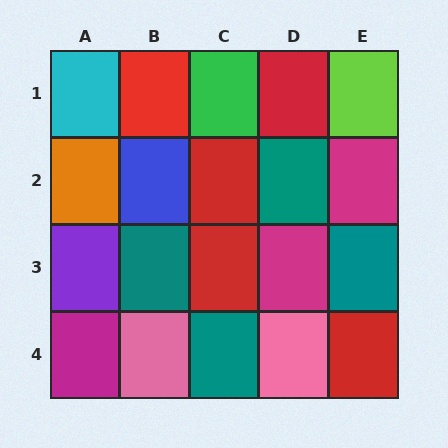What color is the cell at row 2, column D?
Teal.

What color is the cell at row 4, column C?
Teal.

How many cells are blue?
1 cell is blue.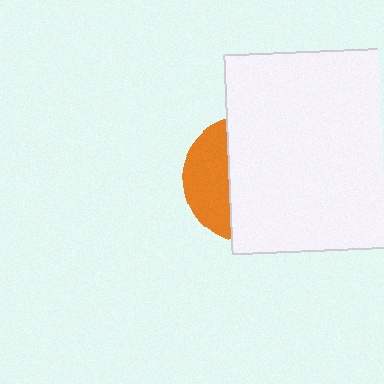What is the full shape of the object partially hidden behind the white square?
The partially hidden object is an orange circle.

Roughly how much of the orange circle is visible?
A small part of it is visible (roughly 33%).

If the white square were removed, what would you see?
You would see the complete orange circle.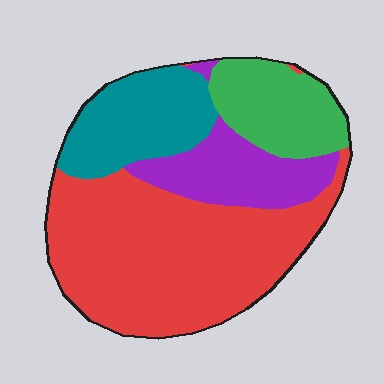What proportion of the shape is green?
Green takes up about one sixth (1/6) of the shape.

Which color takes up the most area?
Red, at roughly 50%.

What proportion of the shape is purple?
Purple covers 16% of the shape.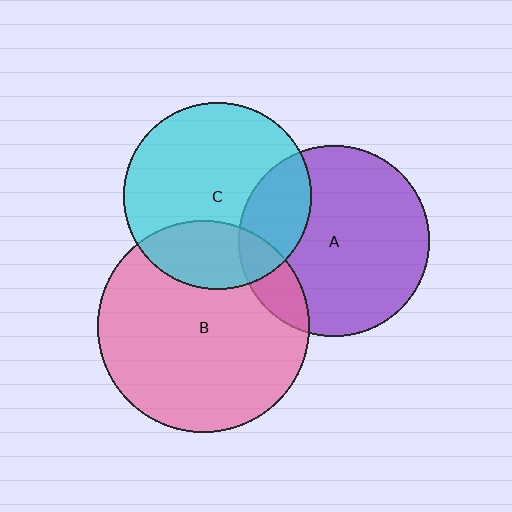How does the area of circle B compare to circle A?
Approximately 1.2 times.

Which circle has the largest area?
Circle B (pink).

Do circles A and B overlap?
Yes.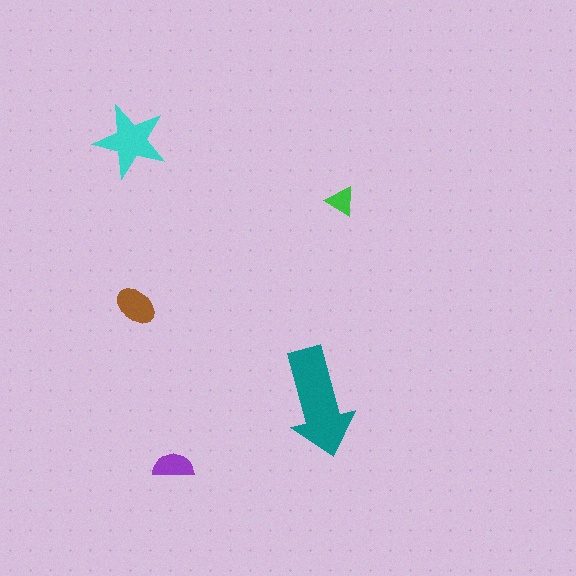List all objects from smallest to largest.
The green triangle, the purple semicircle, the brown ellipse, the cyan star, the teal arrow.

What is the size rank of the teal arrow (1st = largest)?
1st.